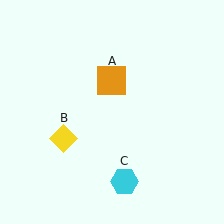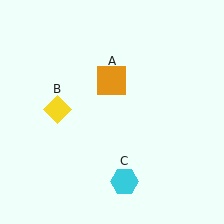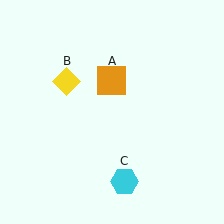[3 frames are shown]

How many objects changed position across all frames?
1 object changed position: yellow diamond (object B).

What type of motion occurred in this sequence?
The yellow diamond (object B) rotated clockwise around the center of the scene.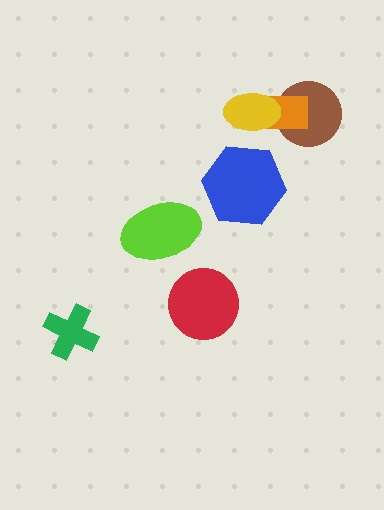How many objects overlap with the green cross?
0 objects overlap with the green cross.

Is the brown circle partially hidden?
Yes, it is partially covered by another shape.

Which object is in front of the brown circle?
The orange rectangle is in front of the brown circle.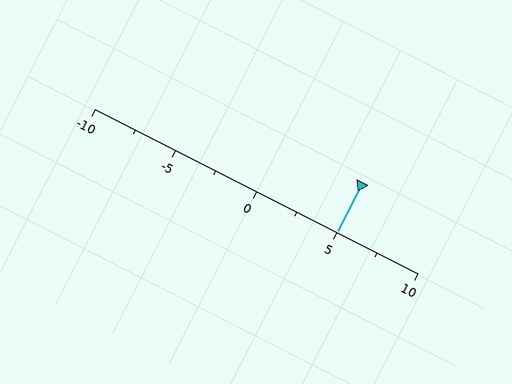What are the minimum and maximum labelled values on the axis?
The axis runs from -10 to 10.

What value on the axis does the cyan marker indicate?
The marker indicates approximately 5.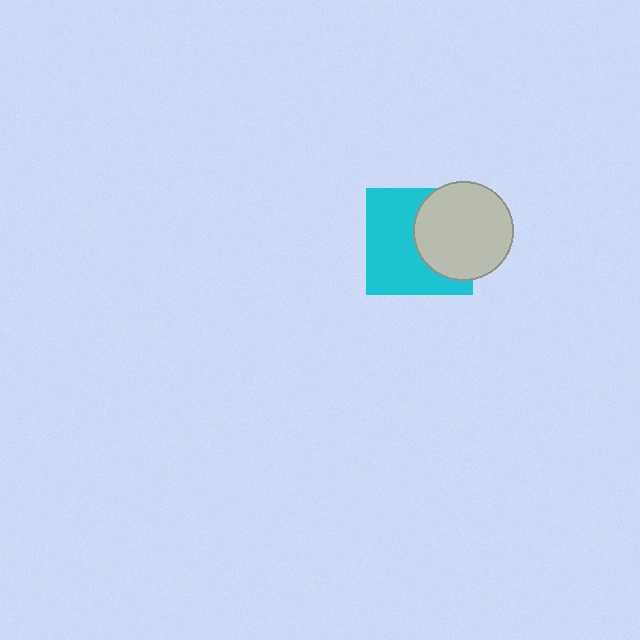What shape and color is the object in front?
The object in front is a light gray circle.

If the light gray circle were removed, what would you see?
You would see the complete cyan square.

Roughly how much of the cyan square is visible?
About half of it is visible (roughly 59%).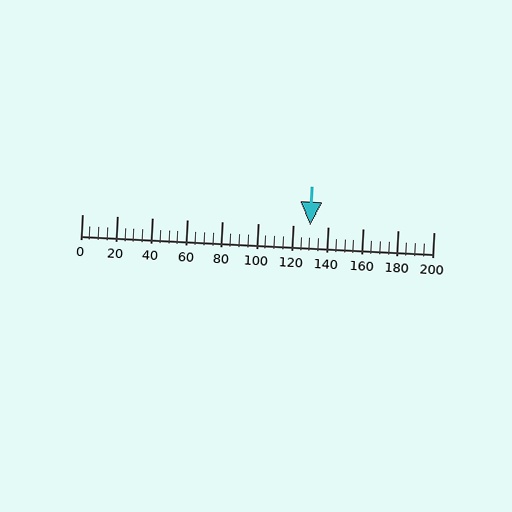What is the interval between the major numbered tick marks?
The major tick marks are spaced 20 units apart.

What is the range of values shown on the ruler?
The ruler shows values from 0 to 200.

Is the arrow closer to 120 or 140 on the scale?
The arrow is closer to 140.